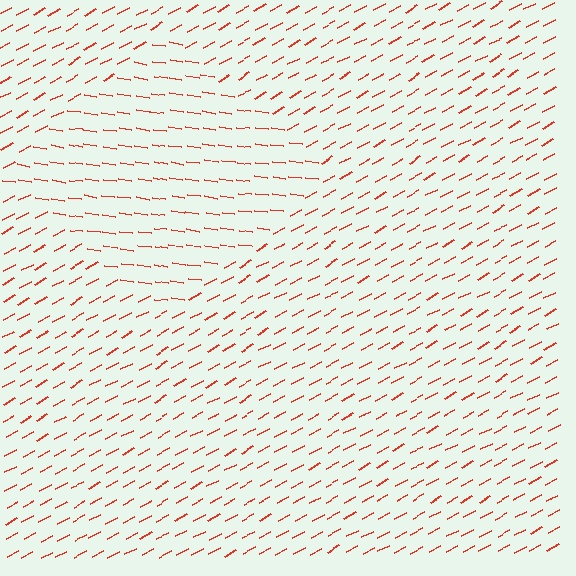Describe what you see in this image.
The image is filled with small red line segments. A diamond region in the image has lines oriented differently from the surrounding lines, creating a visible texture boundary.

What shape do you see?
I see a diamond.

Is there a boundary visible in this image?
Yes, there is a texture boundary formed by a change in line orientation.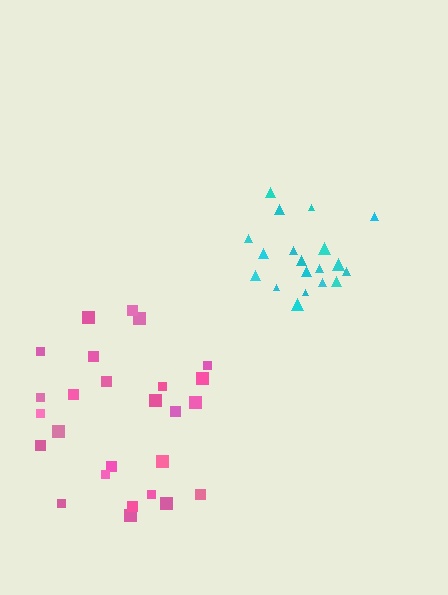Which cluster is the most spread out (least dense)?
Pink.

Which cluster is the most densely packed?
Cyan.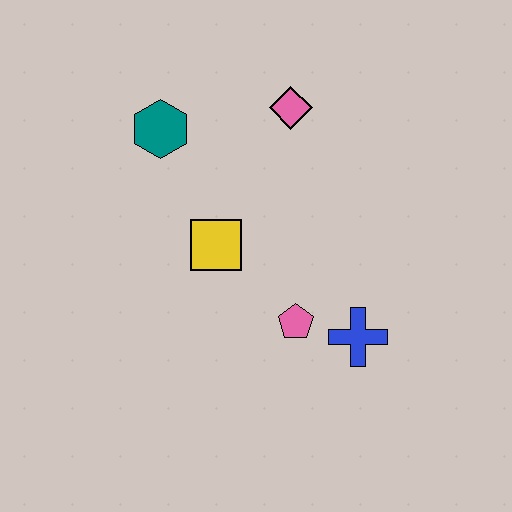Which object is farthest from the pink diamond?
The blue cross is farthest from the pink diamond.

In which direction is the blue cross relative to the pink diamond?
The blue cross is below the pink diamond.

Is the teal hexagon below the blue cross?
No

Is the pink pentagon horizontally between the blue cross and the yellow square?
Yes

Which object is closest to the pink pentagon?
The blue cross is closest to the pink pentagon.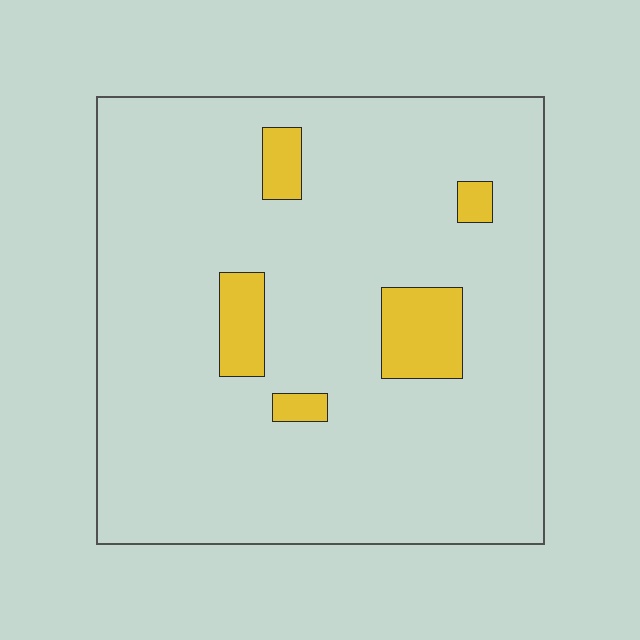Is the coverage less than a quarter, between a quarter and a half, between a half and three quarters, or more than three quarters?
Less than a quarter.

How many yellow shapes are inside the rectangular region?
5.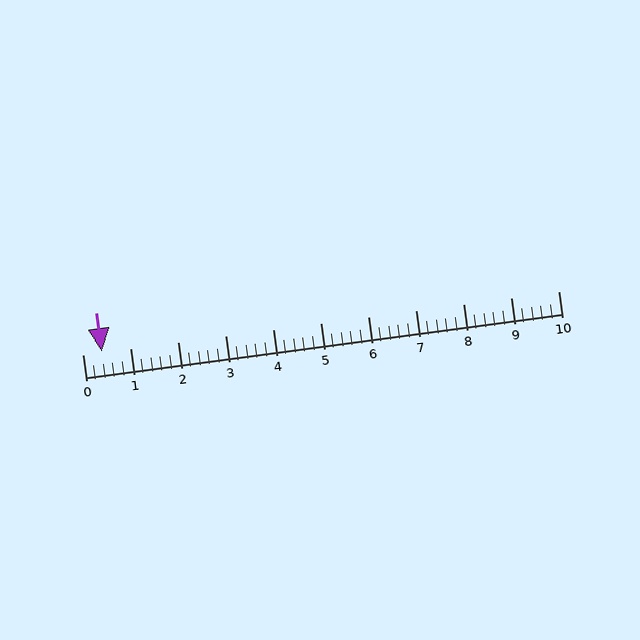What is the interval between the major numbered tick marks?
The major tick marks are spaced 1 units apart.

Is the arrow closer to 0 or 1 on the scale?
The arrow is closer to 0.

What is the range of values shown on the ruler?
The ruler shows values from 0 to 10.